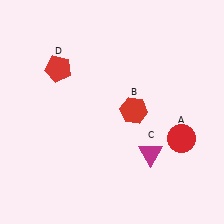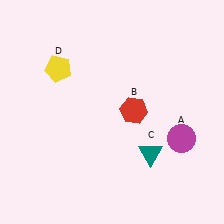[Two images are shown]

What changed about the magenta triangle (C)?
In Image 1, C is magenta. In Image 2, it changed to teal.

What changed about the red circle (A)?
In Image 1, A is red. In Image 2, it changed to magenta.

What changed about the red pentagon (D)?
In Image 1, D is red. In Image 2, it changed to yellow.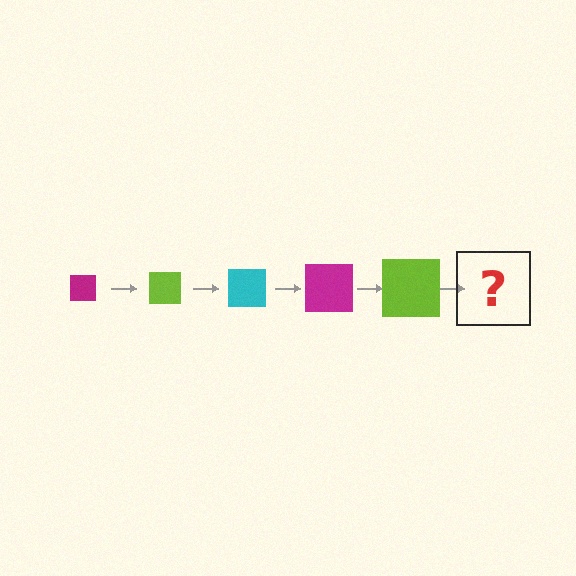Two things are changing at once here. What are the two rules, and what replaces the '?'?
The two rules are that the square grows larger each step and the color cycles through magenta, lime, and cyan. The '?' should be a cyan square, larger than the previous one.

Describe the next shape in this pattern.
It should be a cyan square, larger than the previous one.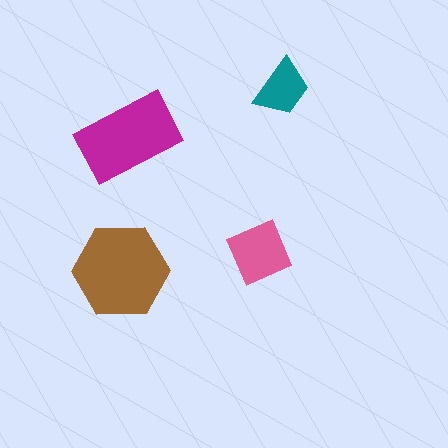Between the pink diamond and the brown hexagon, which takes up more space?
The brown hexagon.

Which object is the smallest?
The teal trapezoid.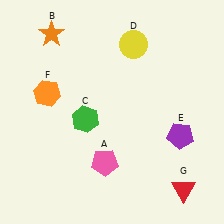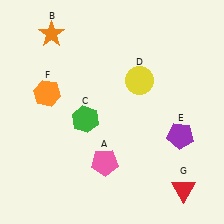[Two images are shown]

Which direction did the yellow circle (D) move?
The yellow circle (D) moved down.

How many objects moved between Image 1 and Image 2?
1 object moved between the two images.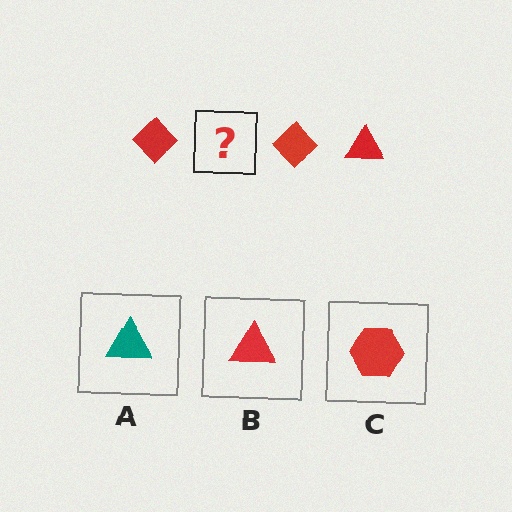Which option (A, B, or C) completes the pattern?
B.